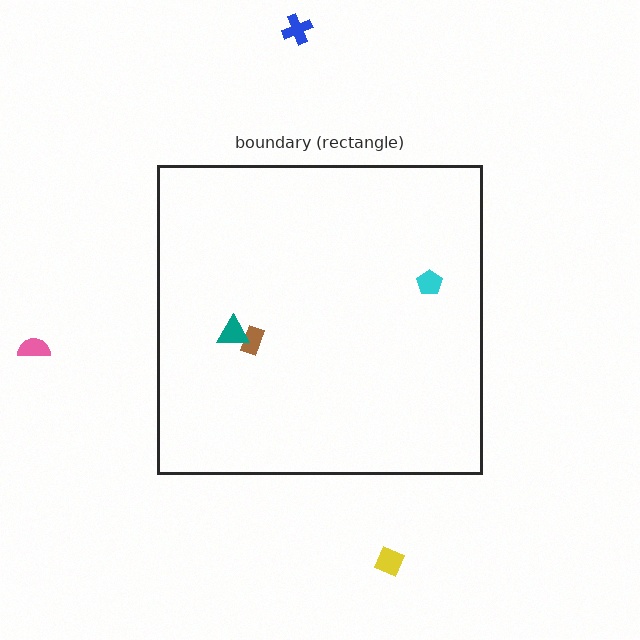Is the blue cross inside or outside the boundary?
Outside.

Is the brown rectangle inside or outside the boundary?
Inside.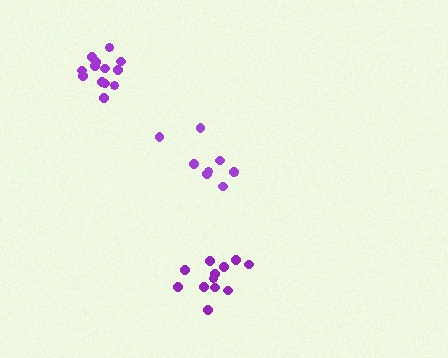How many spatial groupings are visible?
There are 3 spatial groupings.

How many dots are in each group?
Group 1: 12 dots, Group 2: 13 dots, Group 3: 9 dots (34 total).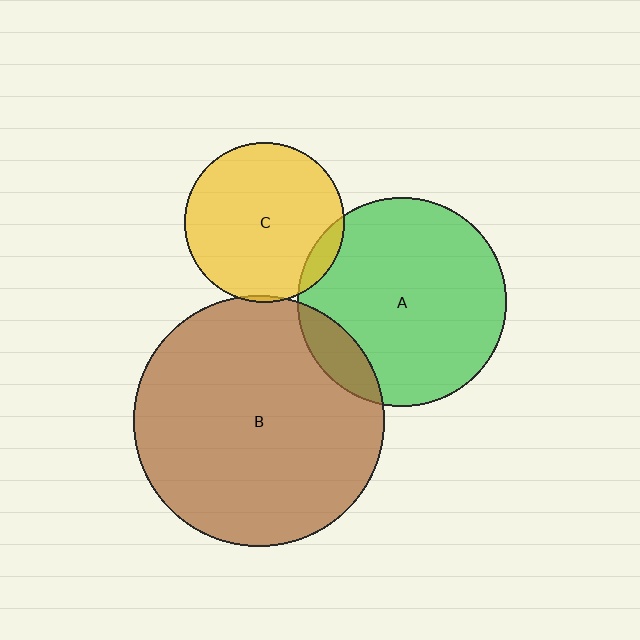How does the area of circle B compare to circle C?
Approximately 2.5 times.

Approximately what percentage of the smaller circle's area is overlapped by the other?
Approximately 5%.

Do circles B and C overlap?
Yes.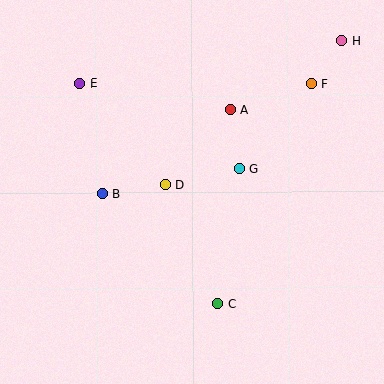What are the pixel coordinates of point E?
Point E is at (80, 83).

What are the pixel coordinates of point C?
Point C is at (217, 304).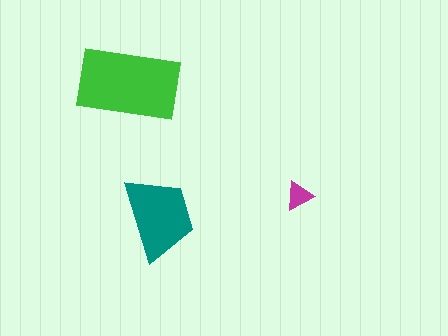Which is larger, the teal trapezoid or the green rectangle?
The green rectangle.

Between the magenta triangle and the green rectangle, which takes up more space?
The green rectangle.